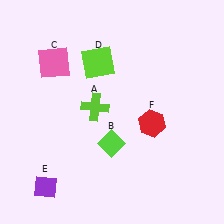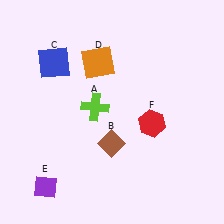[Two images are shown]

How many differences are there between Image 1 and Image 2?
There are 3 differences between the two images.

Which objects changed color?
B changed from lime to brown. C changed from pink to blue. D changed from lime to orange.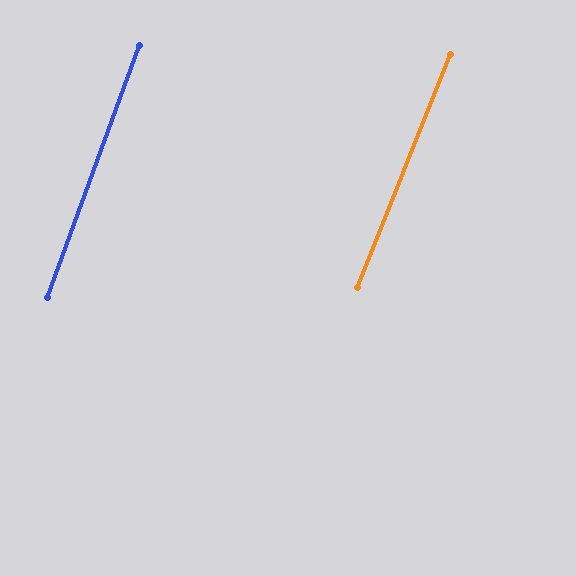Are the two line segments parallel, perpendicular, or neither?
Parallel — their directions differ by only 1.9°.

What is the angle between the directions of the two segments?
Approximately 2 degrees.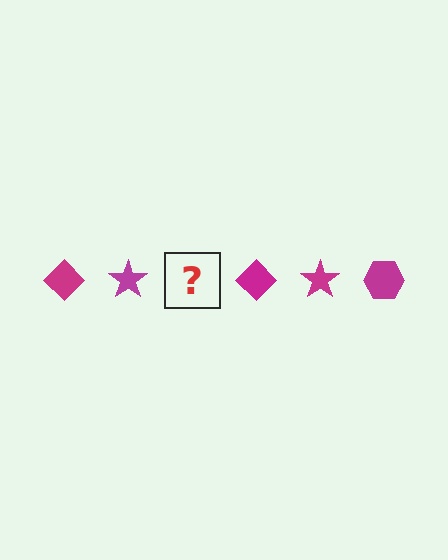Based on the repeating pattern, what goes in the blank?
The blank should be a magenta hexagon.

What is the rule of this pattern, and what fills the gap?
The rule is that the pattern cycles through diamond, star, hexagon shapes in magenta. The gap should be filled with a magenta hexagon.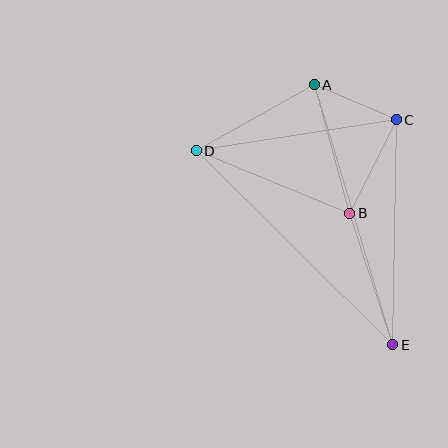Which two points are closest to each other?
Points A and C are closest to each other.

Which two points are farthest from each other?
Points D and E are farthest from each other.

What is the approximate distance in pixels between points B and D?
The distance between B and D is approximately 166 pixels.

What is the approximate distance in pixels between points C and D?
The distance between C and D is approximately 202 pixels.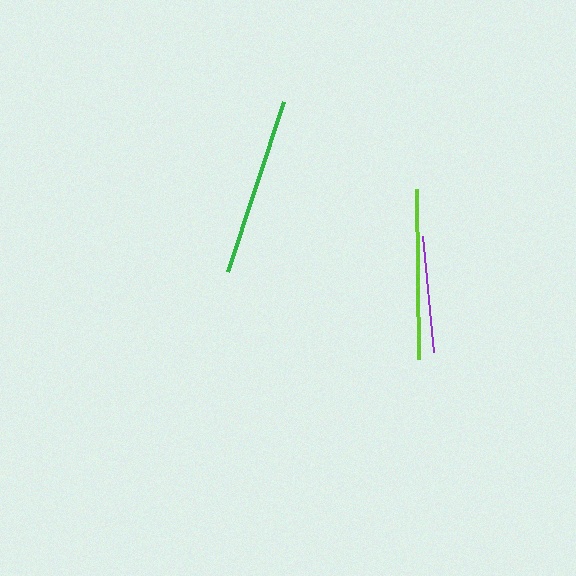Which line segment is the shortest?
The purple line is the shortest at approximately 117 pixels.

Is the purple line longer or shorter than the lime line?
The lime line is longer than the purple line.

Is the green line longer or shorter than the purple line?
The green line is longer than the purple line.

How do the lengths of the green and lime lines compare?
The green and lime lines are approximately the same length.